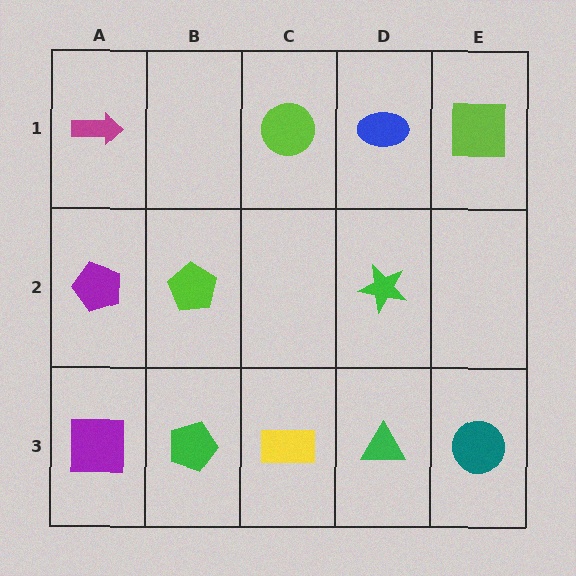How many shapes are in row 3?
5 shapes.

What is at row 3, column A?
A purple square.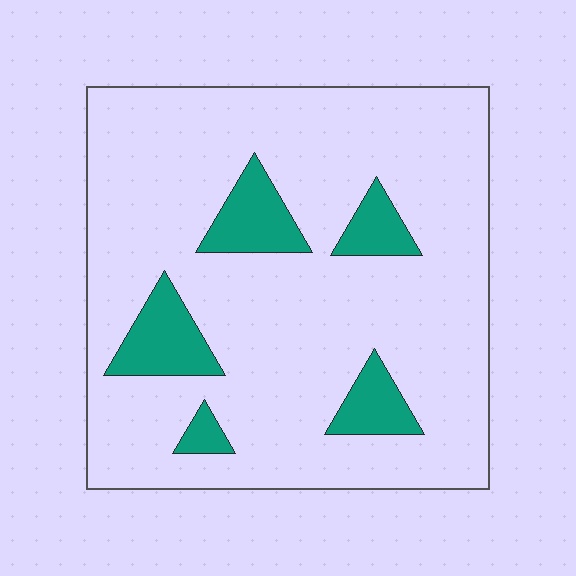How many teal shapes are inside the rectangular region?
5.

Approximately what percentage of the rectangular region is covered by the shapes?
Approximately 15%.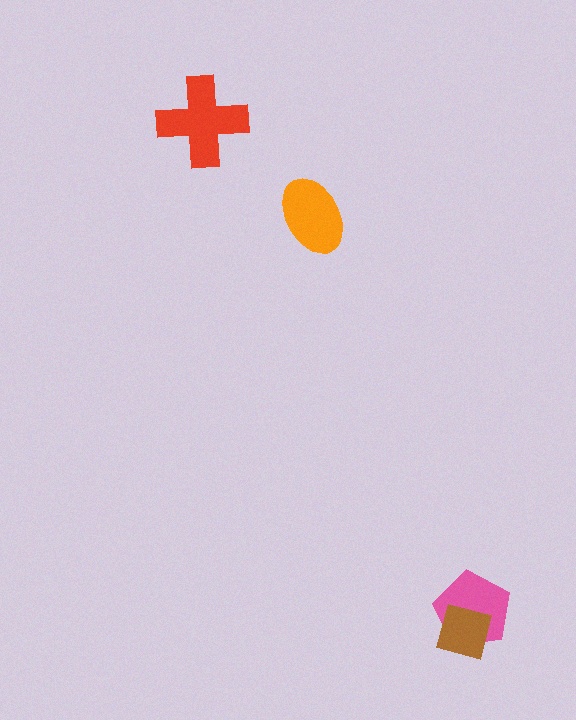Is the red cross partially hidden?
No, no other shape covers it.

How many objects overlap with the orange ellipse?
0 objects overlap with the orange ellipse.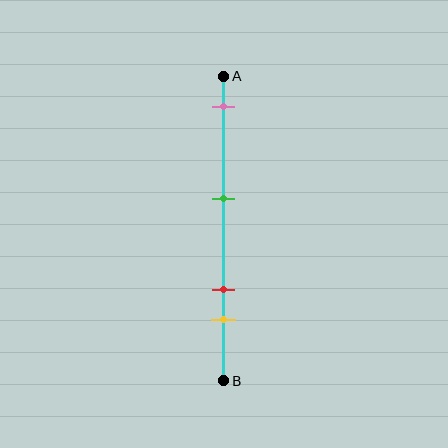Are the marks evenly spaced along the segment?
No, the marks are not evenly spaced.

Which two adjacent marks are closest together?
The red and yellow marks are the closest adjacent pair.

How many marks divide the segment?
There are 4 marks dividing the segment.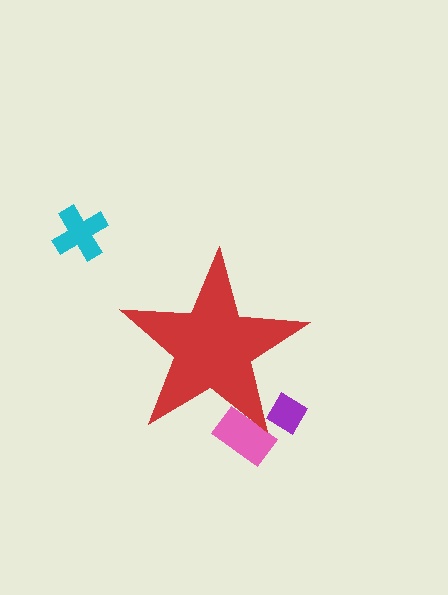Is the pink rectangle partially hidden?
Yes, the pink rectangle is partially hidden behind the red star.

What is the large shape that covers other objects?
A red star.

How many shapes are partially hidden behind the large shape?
2 shapes are partially hidden.